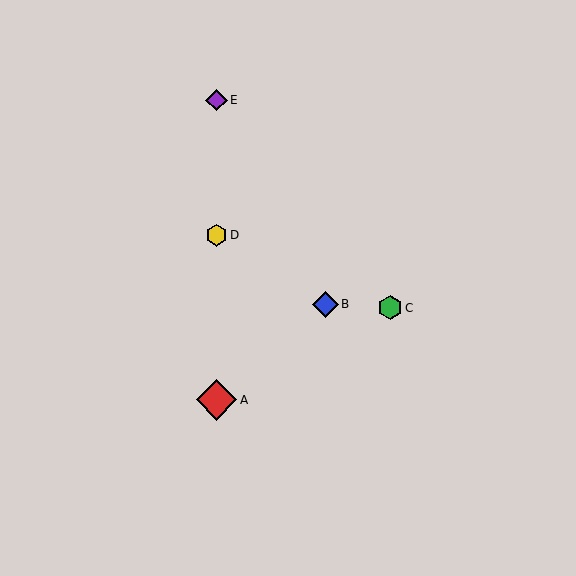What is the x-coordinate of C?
Object C is at x≈390.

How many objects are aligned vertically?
3 objects (A, D, E) are aligned vertically.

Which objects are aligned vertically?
Objects A, D, E are aligned vertically.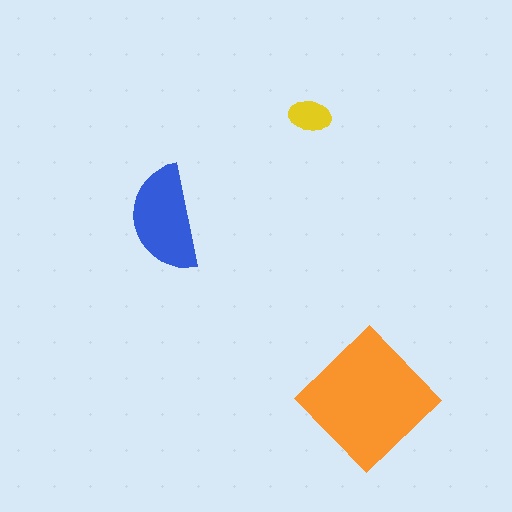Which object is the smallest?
The yellow ellipse.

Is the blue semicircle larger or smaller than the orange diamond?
Smaller.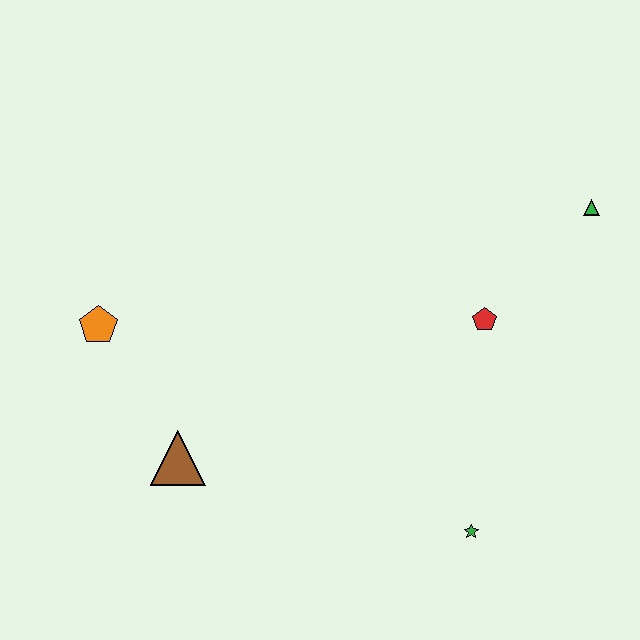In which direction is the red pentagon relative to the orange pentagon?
The red pentagon is to the right of the orange pentagon.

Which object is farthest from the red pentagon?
The orange pentagon is farthest from the red pentagon.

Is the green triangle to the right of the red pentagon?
Yes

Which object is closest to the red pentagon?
The green triangle is closest to the red pentagon.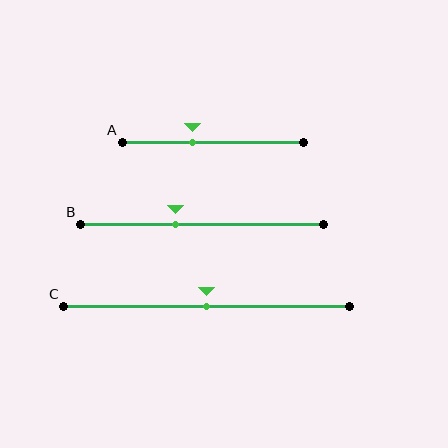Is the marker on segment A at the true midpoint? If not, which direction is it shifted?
No, the marker on segment A is shifted to the left by about 11% of the segment length.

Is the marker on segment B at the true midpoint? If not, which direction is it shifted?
No, the marker on segment B is shifted to the left by about 11% of the segment length.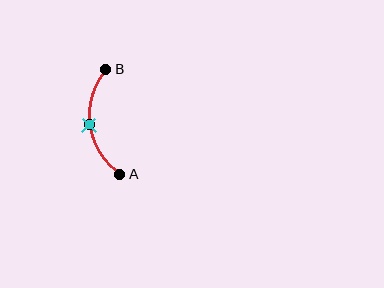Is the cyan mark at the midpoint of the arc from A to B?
Yes. The cyan mark lies on the arc at equal arc-length from both A and B — it is the arc midpoint.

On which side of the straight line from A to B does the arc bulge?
The arc bulges to the left of the straight line connecting A and B.